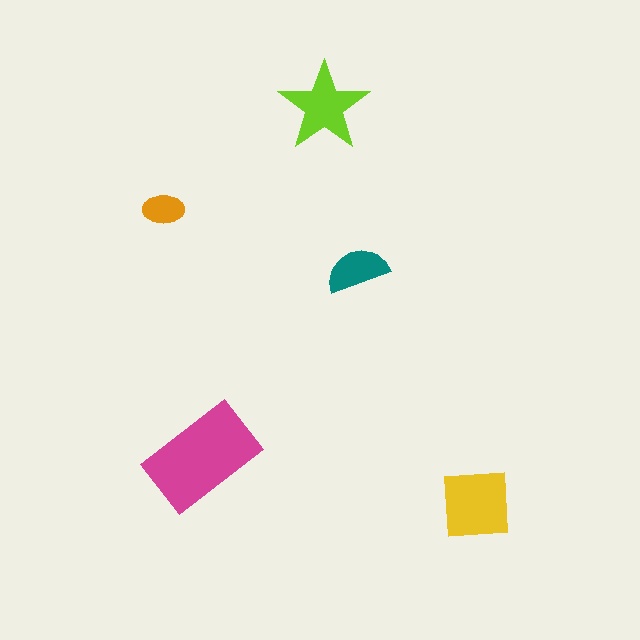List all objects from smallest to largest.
The orange ellipse, the teal semicircle, the lime star, the yellow square, the magenta rectangle.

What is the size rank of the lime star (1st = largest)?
3rd.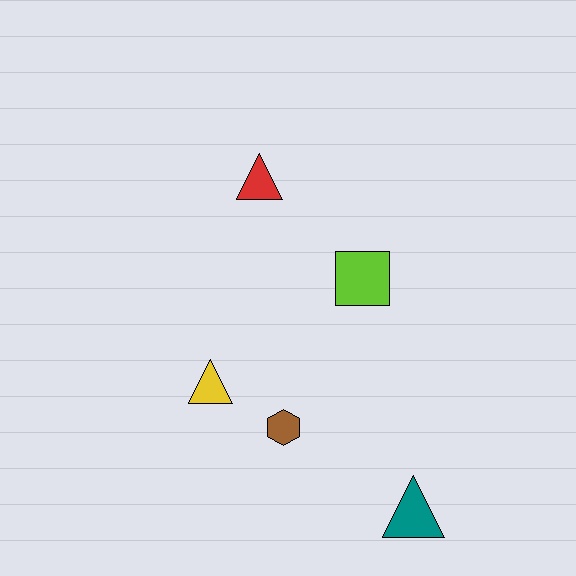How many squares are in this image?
There is 1 square.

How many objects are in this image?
There are 5 objects.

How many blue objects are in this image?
There are no blue objects.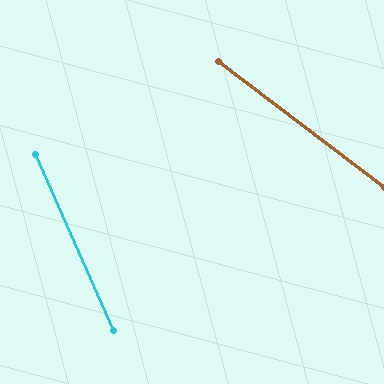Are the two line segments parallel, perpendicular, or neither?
Neither parallel nor perpendicular — they differ by about 29°.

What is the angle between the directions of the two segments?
Approximately 29 degrees.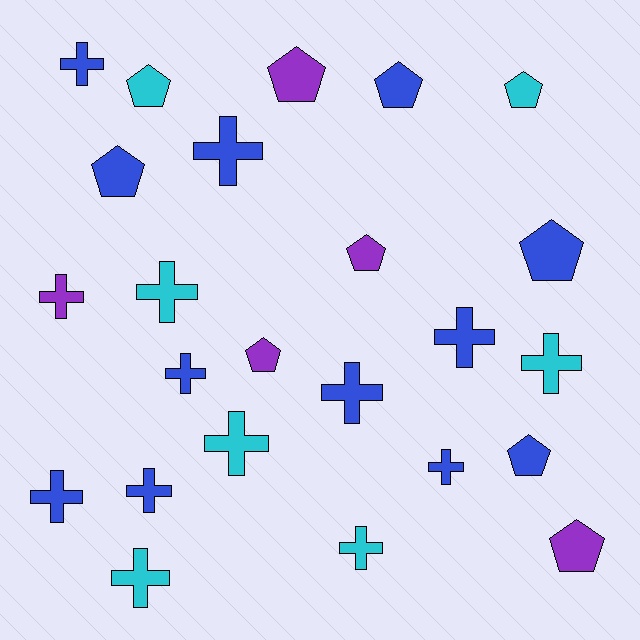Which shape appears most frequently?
Cross, with 14 objects.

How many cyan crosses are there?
There are 5 cyan crosses.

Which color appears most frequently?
Blue, with 12 objects.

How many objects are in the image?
There are 24 objects.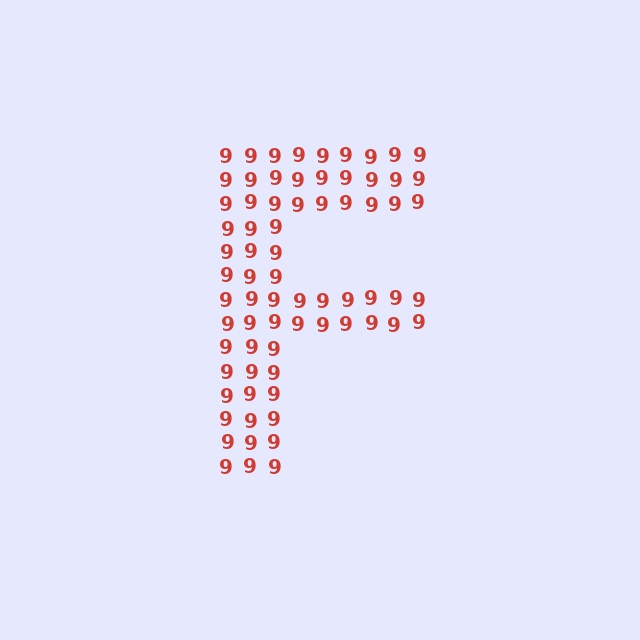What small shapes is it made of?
It is made of small digit 9's.